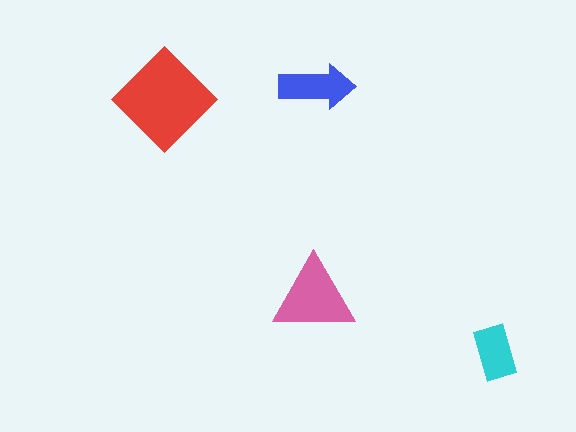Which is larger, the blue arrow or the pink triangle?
The pink triangle.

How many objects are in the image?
There are 4 objects in the image.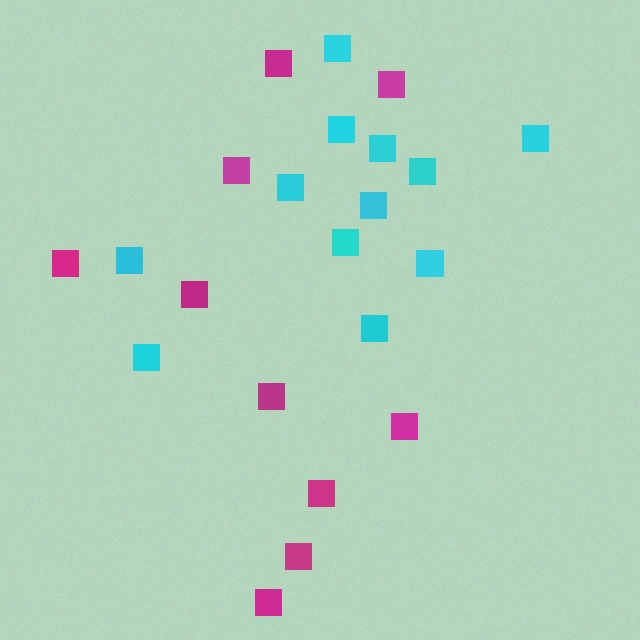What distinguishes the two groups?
There are 2 groups: one group of cyan squares (12) and one group of magenta squares (10).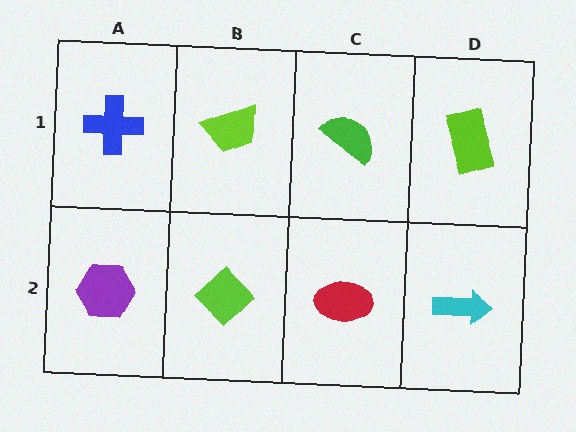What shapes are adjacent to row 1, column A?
A purple hexagon (row 2, column A), a lime trapezoid (row 1, column B).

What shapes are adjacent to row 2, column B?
A lime trapezoid (row 1, column B), a purple hexagon (row 2, column A), a red ellipse (row 2, column C).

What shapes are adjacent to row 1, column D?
A cyan arrow (row 2, column D), a green semicircle (row 1, column C).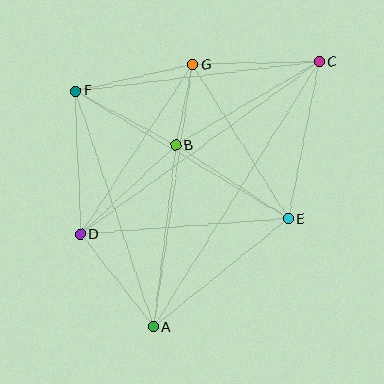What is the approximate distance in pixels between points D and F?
The distance between D and F is approximately 144 pixels.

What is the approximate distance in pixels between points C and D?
The distance between C and D is approximately 294 pixels.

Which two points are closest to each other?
Points B and G are closest to each other.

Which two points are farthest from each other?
Points A and C are farthest from each other.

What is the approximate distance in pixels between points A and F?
The distance between A and F is approximately 249 pixels.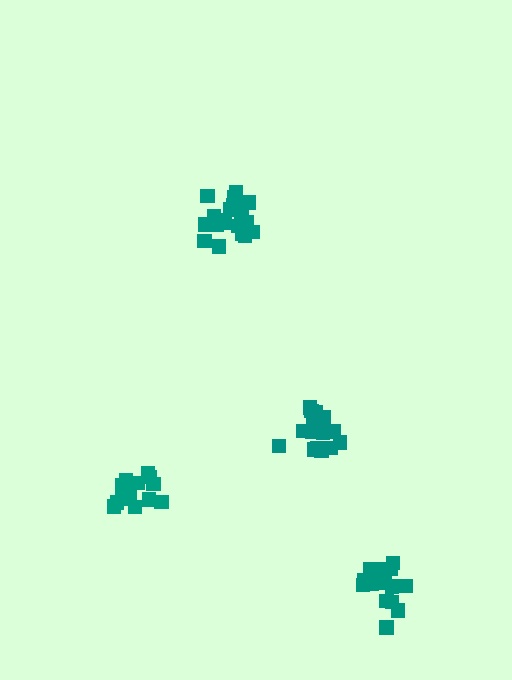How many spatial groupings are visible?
There are 4 spatial groupings.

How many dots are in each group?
Group 1: 20 dots, Group 2: 20 dots, Group 3: 14 dots, Group 4: 20 dots (74 total).